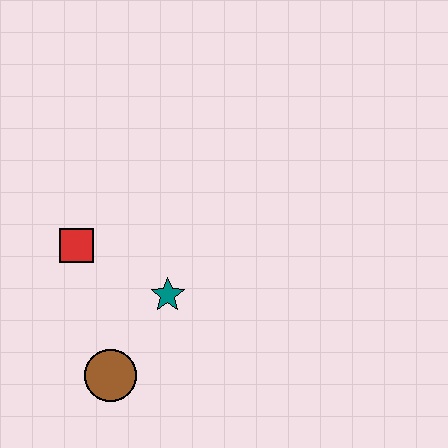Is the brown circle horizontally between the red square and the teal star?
Yes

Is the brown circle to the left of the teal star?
Yes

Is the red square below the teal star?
No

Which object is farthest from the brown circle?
The red square is farthest from the brown circle.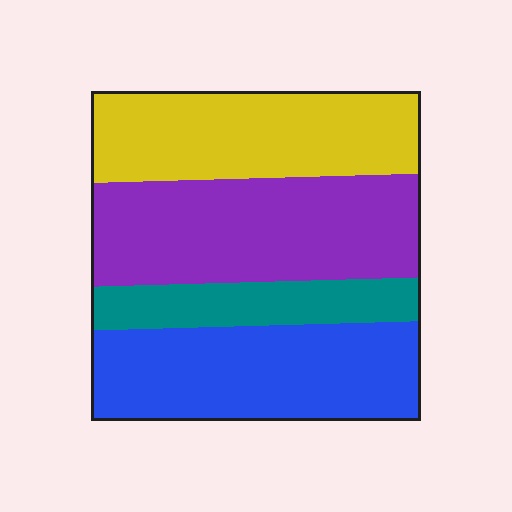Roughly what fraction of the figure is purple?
Purple covers around 30% of the figure.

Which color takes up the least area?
Teal, at roughly 15%.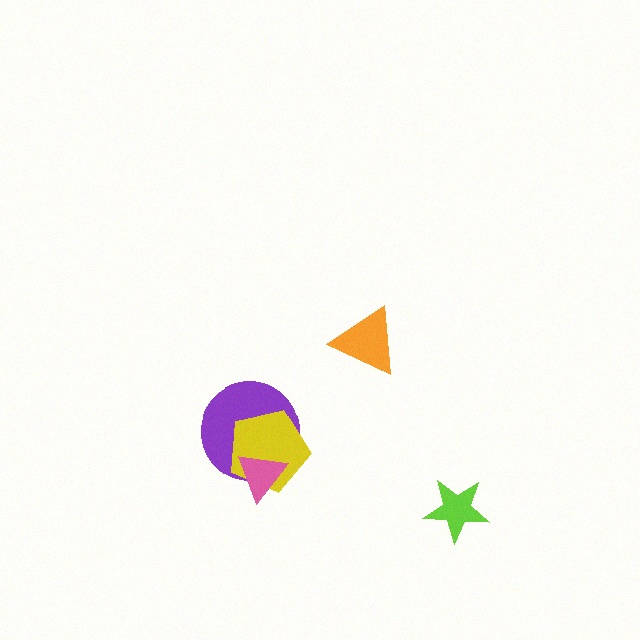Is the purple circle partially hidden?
Yes, it is partially covered by another shape.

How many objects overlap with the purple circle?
2 objects overlap with the purple circle.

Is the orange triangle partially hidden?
No, no other shape covers it.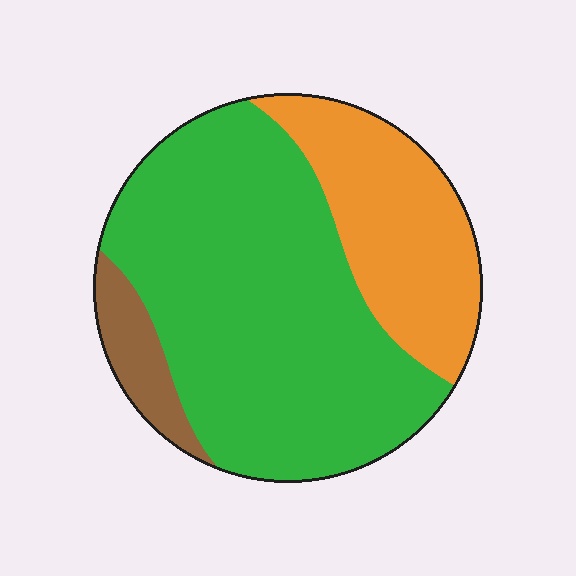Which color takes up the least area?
Brown, at roughly 10%.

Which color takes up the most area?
Green, at roughly 65%.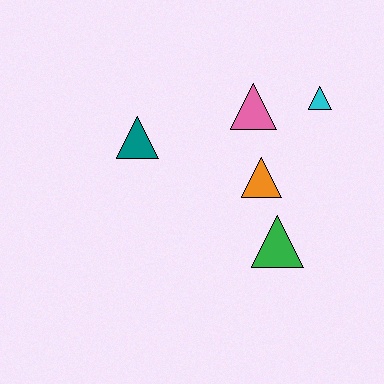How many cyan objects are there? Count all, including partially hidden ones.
There is 1 cyan object.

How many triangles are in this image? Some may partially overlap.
There are 5 triangles.